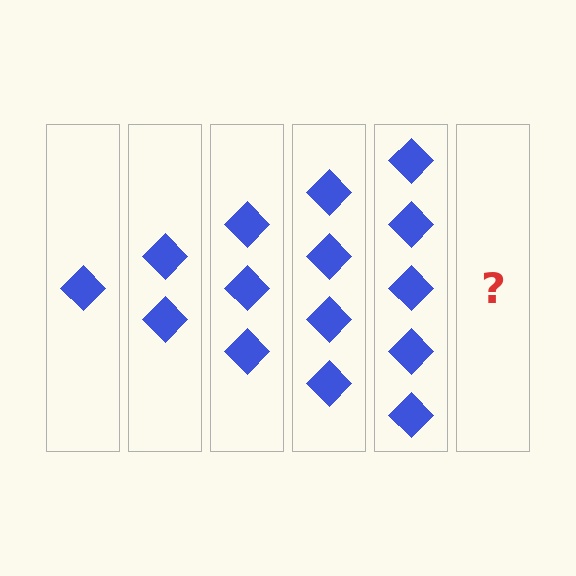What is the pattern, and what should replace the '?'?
The pattern is that each step adds one more diamond. The '?' should be 6 diamonds.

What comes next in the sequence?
The next element should be 6 diamonds.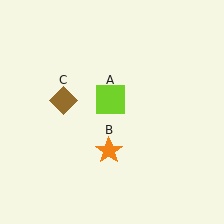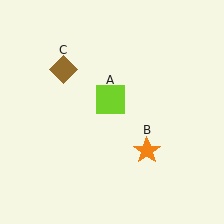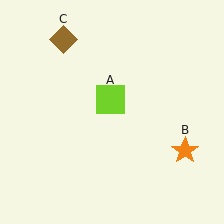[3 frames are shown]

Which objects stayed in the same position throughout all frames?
Lime square (object A) remained stationary.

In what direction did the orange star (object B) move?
The orange star (object B) moved right.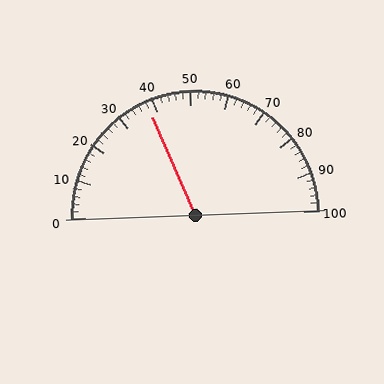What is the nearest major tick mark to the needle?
The nearest major tick mark is 40.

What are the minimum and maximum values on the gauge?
The gauge ranges from 0 to 100.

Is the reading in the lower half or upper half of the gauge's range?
The reading is in the lower half of the range (0 to 100).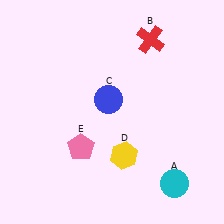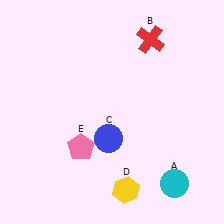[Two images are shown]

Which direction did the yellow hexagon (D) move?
The yellow hexagon (D) moved down.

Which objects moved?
The objects that moved are: the blue circle (C), the yellow hexagon (D).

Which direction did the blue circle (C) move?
The blue circle (C) moved down.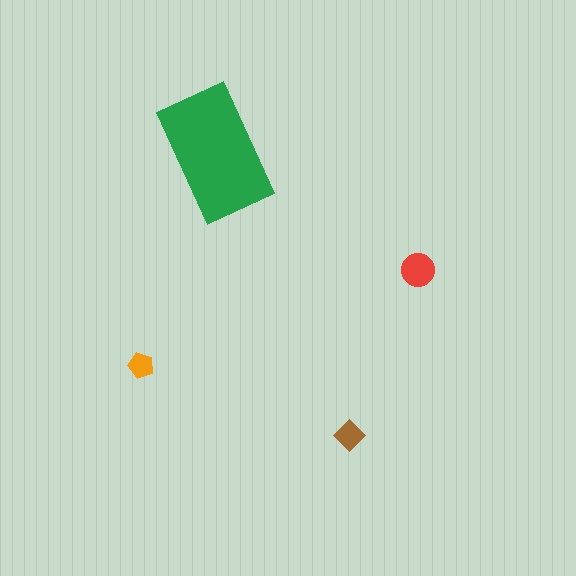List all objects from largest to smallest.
The green rectangle, the red circle, the brown diamond, the orange pentagon.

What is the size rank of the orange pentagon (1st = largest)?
4th.